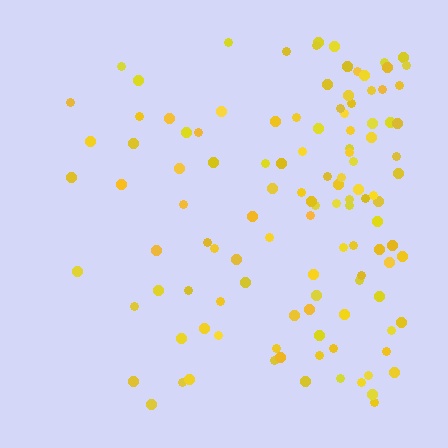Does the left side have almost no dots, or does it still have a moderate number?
Still a moderate number, just noticeably fewer than the right.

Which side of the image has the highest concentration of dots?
The right.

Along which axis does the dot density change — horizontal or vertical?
Horizontal.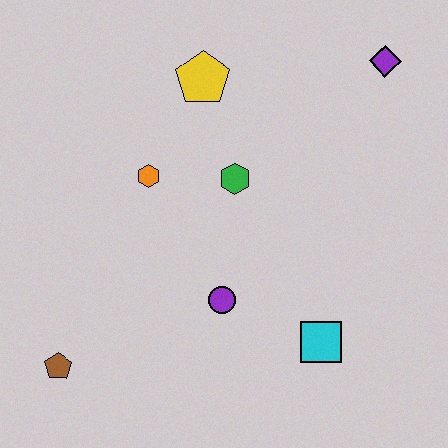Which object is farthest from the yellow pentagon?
The brown pentagon is farthest from the yellow pentagon.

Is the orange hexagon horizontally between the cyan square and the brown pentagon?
Yes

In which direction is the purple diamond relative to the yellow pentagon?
The purple diamond is to the right of the yellow pentagon.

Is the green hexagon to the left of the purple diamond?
Yes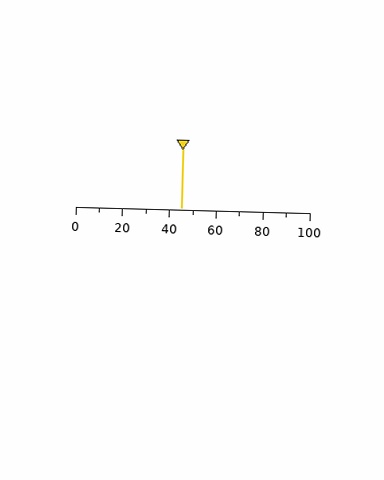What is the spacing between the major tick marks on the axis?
The major ticks are spaced 20 apart.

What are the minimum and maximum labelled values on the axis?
The axis runs from 0 to 100.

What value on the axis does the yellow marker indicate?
The marker indicates approximately 45.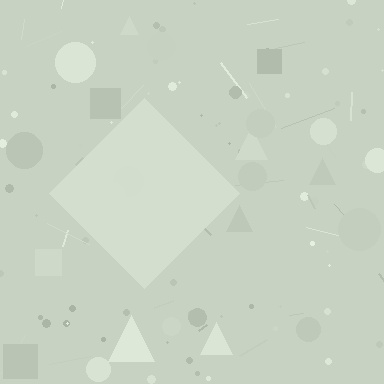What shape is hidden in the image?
A diamond is hidden in the image.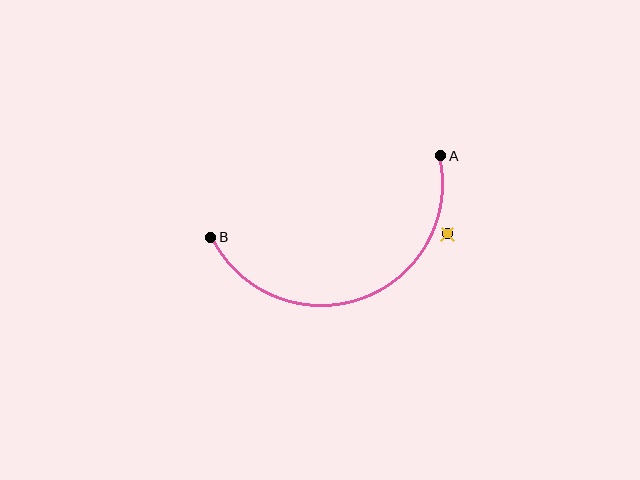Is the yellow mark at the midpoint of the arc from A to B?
No — the yellow mark does not lie on the arc at all. It sits slightly outside the curve.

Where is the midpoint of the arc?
The arc midpoint is the point on the curve farthest from the straight line joining A and B. It sits below that line.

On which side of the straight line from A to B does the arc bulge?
The arc bulges below the straight line connecting A and B.